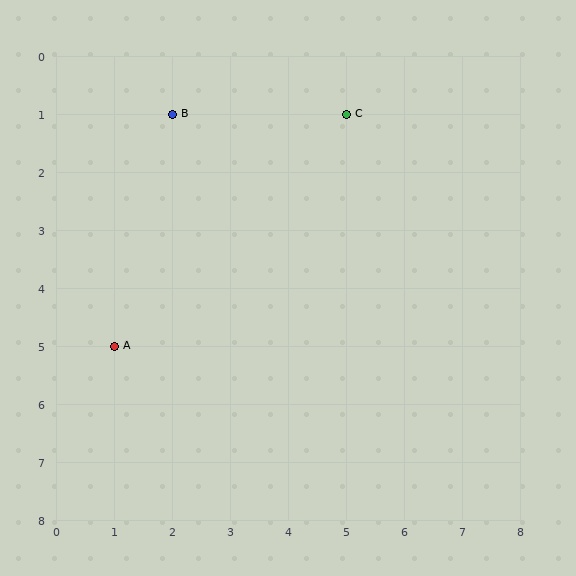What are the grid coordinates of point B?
Point B is at grid coordinates (2, 1).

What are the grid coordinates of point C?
Point C is at grid coordinates (5, 1).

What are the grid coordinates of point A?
Point A is at grid coordinates (1, 5).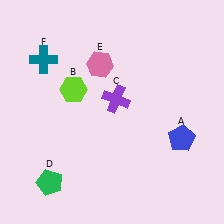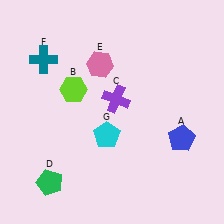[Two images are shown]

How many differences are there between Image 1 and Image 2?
There is 1 difference between the two images.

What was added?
A cyan pentagon (G) was added in Image 2.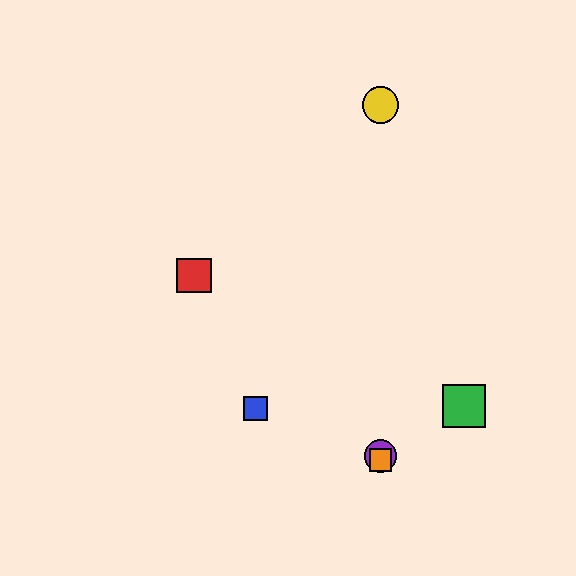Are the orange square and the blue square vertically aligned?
No, the orange square is at x≈380 and the blue square is at x≈256.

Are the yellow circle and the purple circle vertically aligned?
Yes, both are at x≈380.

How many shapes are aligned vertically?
3 shapes (the yellow circle, the purple circle, the orange square) are aligned vertically.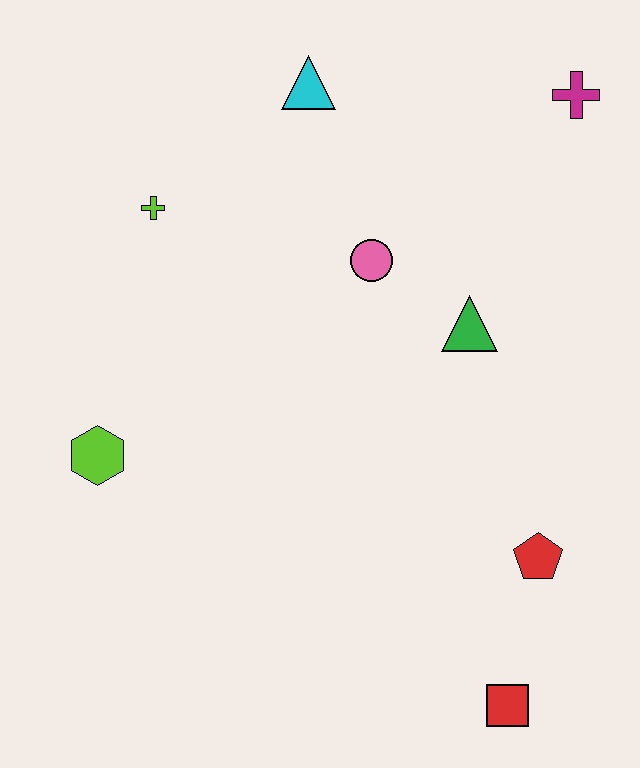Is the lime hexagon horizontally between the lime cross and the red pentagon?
No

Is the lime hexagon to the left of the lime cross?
Yes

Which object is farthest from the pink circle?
The red square is farthest from the pink circle.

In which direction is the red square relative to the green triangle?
The red square is below the green triangle.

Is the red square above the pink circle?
No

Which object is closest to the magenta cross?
The green triangle is closest to the magenta cross.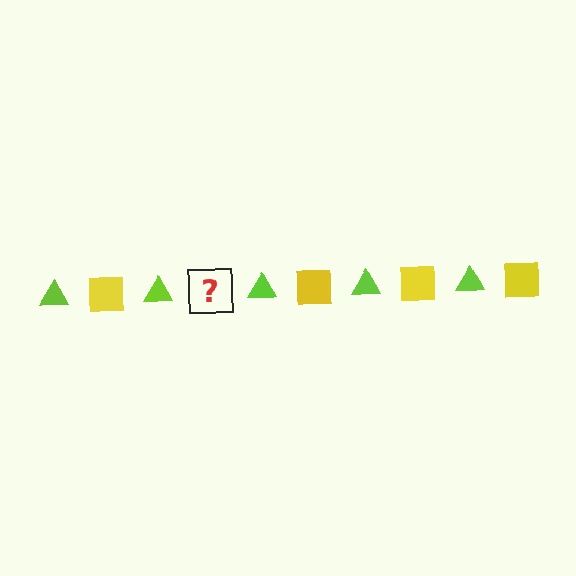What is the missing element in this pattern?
The missing element is a yellow square.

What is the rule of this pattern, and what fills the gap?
The rule is that the pattern alternates between lime triangle and yellow square. The gap should be filled with a yellow square.